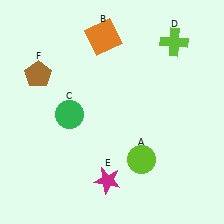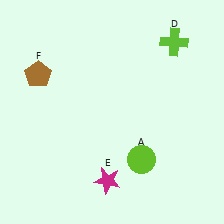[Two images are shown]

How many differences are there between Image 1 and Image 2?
There are 2 differences between the two images.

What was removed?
The orange square (B), the green circle (C) were removed in Image 2.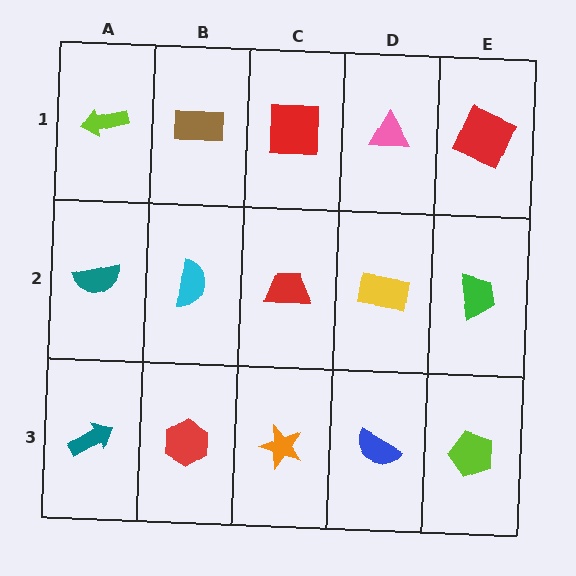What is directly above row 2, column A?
A lime arrow.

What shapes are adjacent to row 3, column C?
A red trapezoid (row 2, column C), a red hexagon (row 3, column B), a blue semicircle (row 3, column D).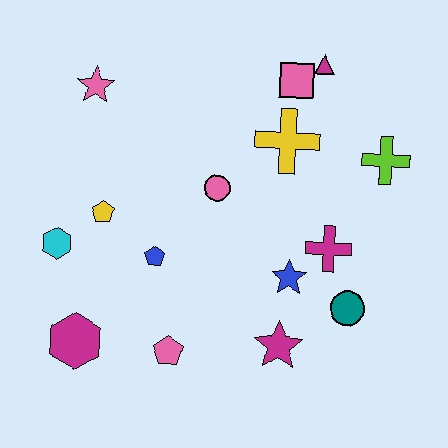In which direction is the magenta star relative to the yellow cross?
The magenta star is below the yellow cross.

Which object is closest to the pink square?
The magenta triangle is closest to the pink square.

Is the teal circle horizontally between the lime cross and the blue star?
Yes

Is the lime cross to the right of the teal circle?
Yes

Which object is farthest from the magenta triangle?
The magenta hexagon is farthest from the magenta triangle.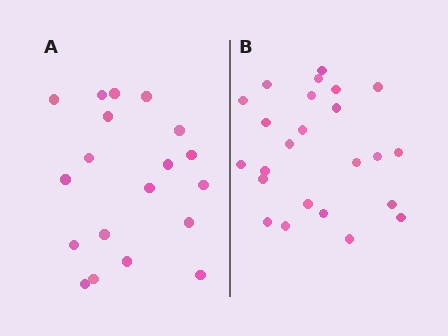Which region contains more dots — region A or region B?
Region B (the right region) has more dots.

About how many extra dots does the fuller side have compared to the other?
Region B has about 5 more dots than region A.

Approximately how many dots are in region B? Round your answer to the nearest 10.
About 20 dots. (The exact count is 24, which rounds to 20.)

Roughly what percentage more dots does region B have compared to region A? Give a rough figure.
About 25% more.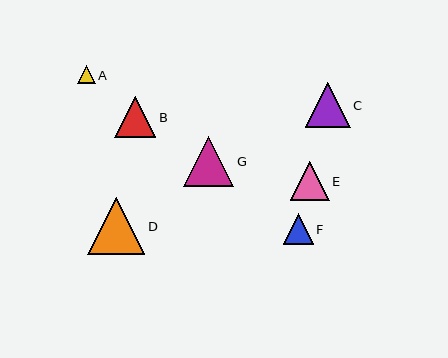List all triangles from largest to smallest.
From largest to smallest: D, G, C, B, E, F, A.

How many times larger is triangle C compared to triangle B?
Triangle C is approximately 1.1 times the size of triangle B.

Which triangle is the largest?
Triangle D is the largest with a size of approximately 57 pixels.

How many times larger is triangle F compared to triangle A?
Triangle F is approximately 1.7 times the size of triangle A.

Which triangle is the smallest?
Triangle A is the smallest with a size of approximately 18 pixels.